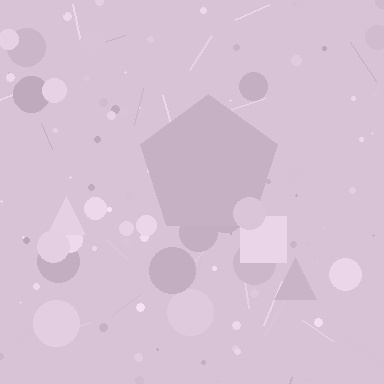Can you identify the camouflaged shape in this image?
The camouflaged shape is a pentagon.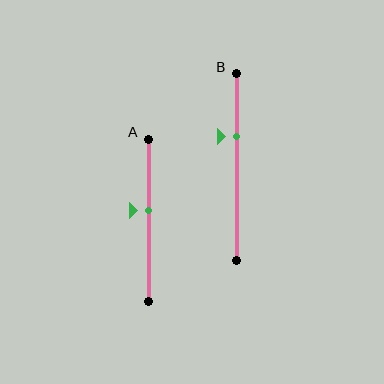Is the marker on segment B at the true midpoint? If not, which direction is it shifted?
No, the marker on segment B is shifted upward by about 17% of the segment length.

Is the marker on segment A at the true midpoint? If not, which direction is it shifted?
No, the marker on segment A is shifted upward by about 6% of the segment length.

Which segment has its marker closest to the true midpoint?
Segment A has its marker closest to the true midpoint.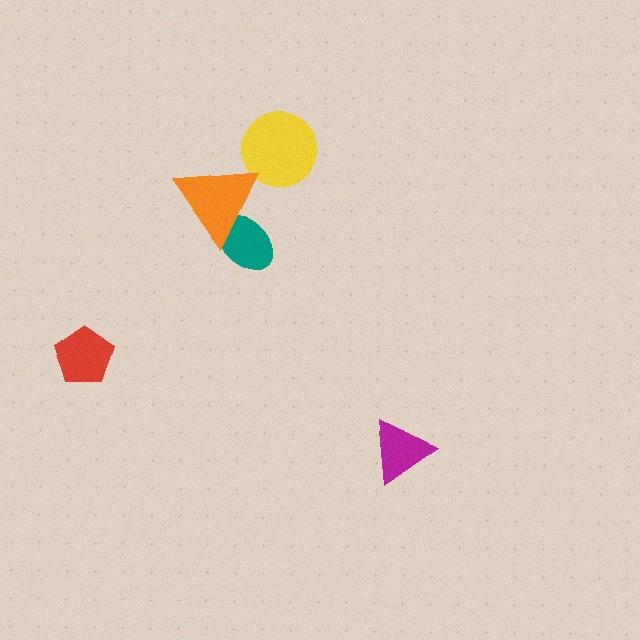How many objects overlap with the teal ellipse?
1 object overlaps with the teal ellipse.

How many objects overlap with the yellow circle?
0 objects overlap with the yellow circle.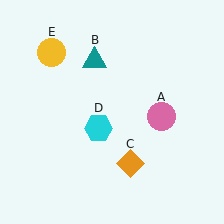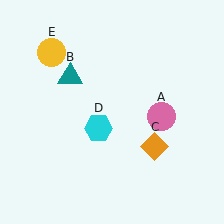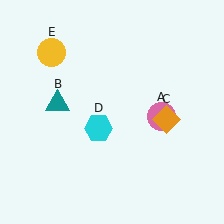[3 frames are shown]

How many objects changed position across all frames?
2 objects changed position: teal triangle (object B), orange diamond (object C).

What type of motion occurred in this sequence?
The teal triangle (object B), orange diamond (object C) rotated counterclockwise around the center of the scene.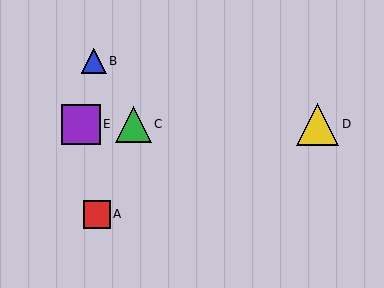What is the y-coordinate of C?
Object C is at y≈124.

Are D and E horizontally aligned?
Yes, both are at y≈124.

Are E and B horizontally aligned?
No, E is at y≈124 and B is at y≈61.